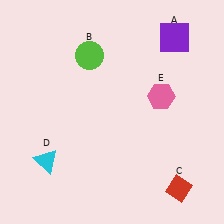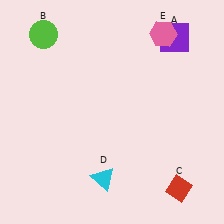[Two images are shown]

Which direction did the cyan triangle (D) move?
The cyan triangle (D) moved right.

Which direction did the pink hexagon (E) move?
The pink hexagon (E) moved up.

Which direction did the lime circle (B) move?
The lime circle (B) moved left.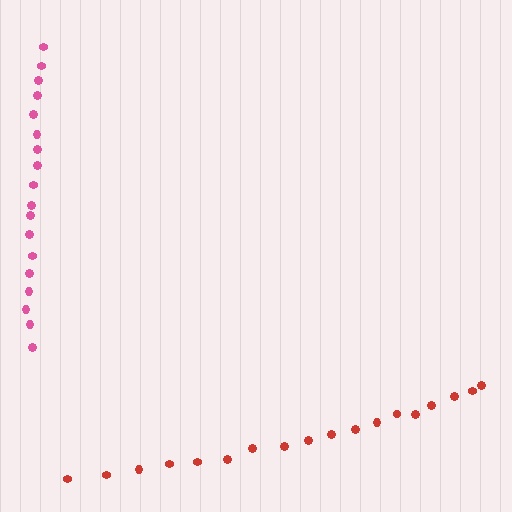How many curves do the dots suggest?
There are 2 distinct paths.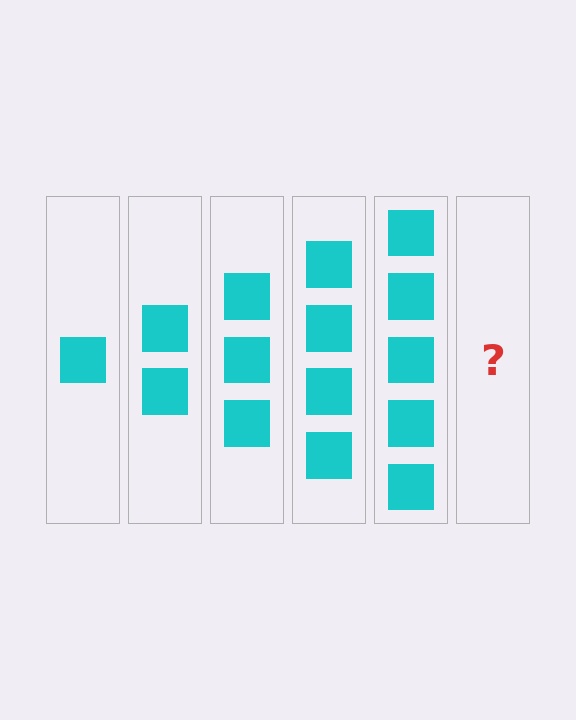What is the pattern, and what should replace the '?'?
The pattern is that each step adds one more square. The '?' should be 6 squares.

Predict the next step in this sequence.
The next step is 6 squares.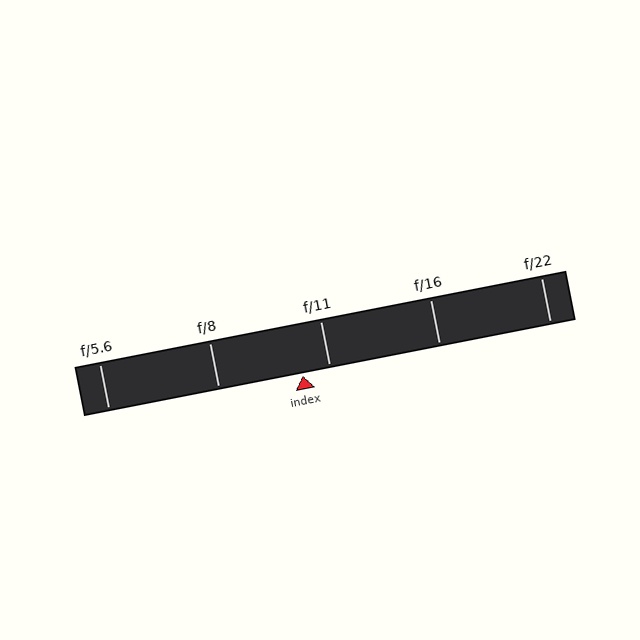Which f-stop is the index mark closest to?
The index mark is closest to f/11.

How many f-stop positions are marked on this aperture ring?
There are 5 f-stop positions marked.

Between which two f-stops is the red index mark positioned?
The index mark is between f/8 and f/11.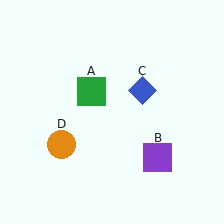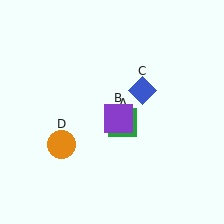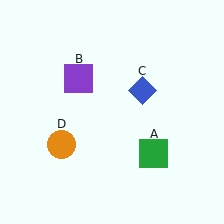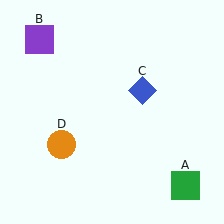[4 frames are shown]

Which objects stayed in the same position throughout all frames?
Blue diamond (object C) and orange circle (object D) remained stationary.